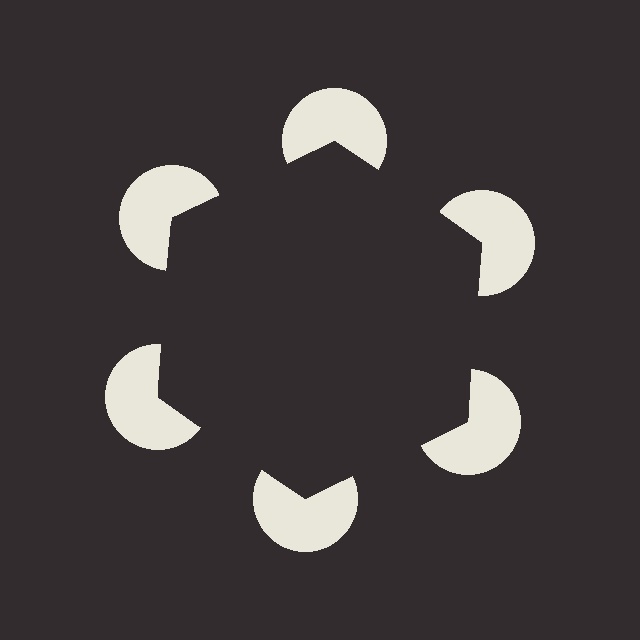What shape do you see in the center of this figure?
An illusory hexagon — its edges are inferred from the aligned wedge cuts in the pac-man discs, not physically drawn.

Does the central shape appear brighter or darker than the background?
It typically appears slightly darker than the background, even though no actual brightness change is drawn.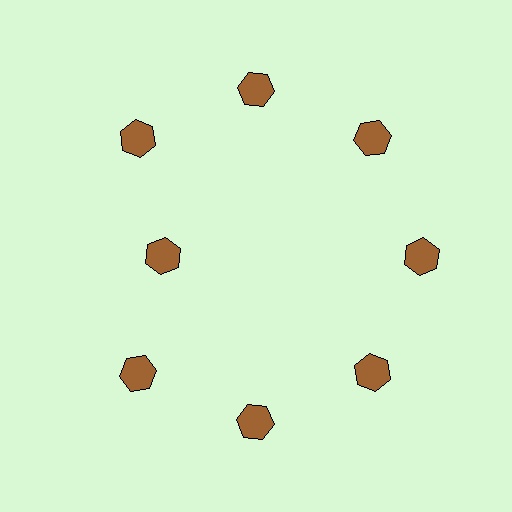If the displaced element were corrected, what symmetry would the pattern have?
It would have 8-fold rotational symmetry — the pattern would map onto itself every 45 degrees.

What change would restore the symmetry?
The symmetry would be restored by moving it outward, back onto the ring so that all 8 hexagons sit at equal angles and equal distance from the center.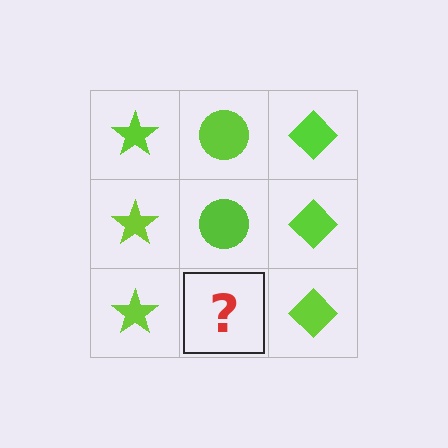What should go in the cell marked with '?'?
The missing cell should contain a lime circle.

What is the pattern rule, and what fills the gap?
The rule is that each column has a consistent shape. The gap should be filled with a lime circle.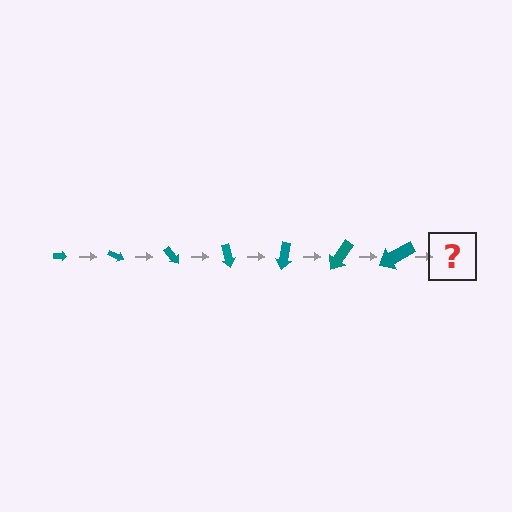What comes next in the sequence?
The next element should be an arrow, larger than the previous one and rotated 175 degrees from the start.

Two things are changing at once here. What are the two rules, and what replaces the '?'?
The two rules are that the arrow grows larger each step and it rotates 25 degrees each step. The '?' should be an arrow, larger than the previous one and rotated 175 degrees from the start.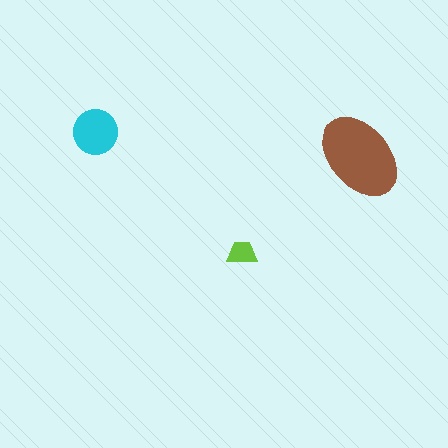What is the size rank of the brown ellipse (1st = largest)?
1st.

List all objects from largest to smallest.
The brown ellipse, the cyan circle, the lime trapezoid.